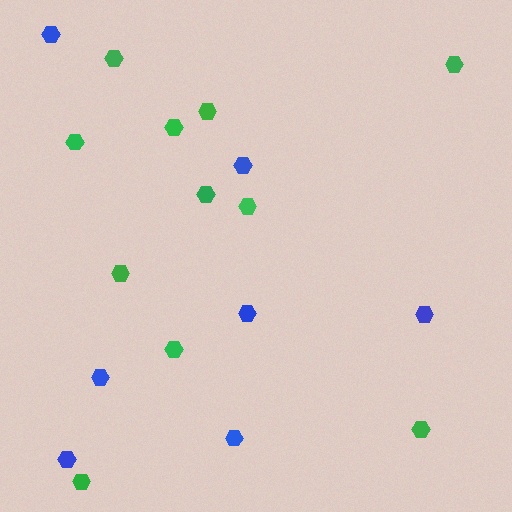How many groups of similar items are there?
There are 2 groups: one group of green hexagons (11) and one group of blue hexagons (7).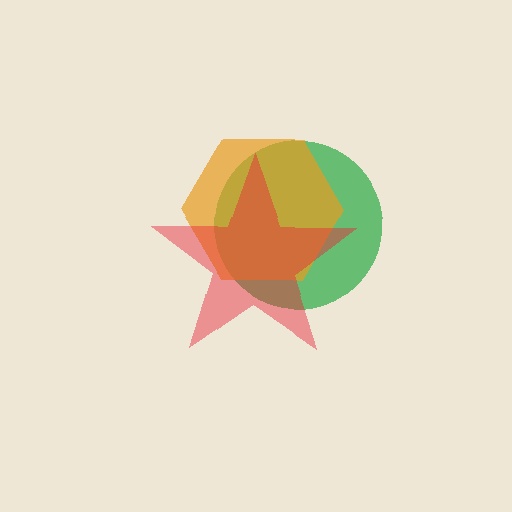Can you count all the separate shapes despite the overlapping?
Yes, there are 3 separate shapes.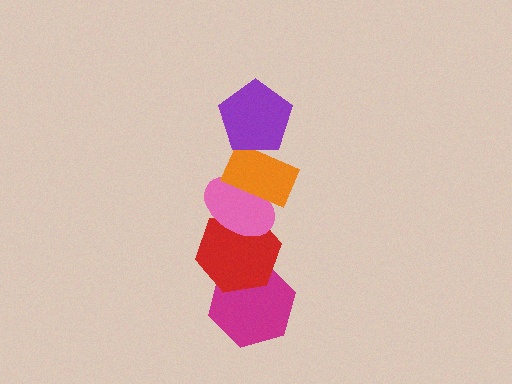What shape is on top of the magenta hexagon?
The red hexagon is on top of the magenta hexagon.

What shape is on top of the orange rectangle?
The purple pentagon is on top of the orange rectangle.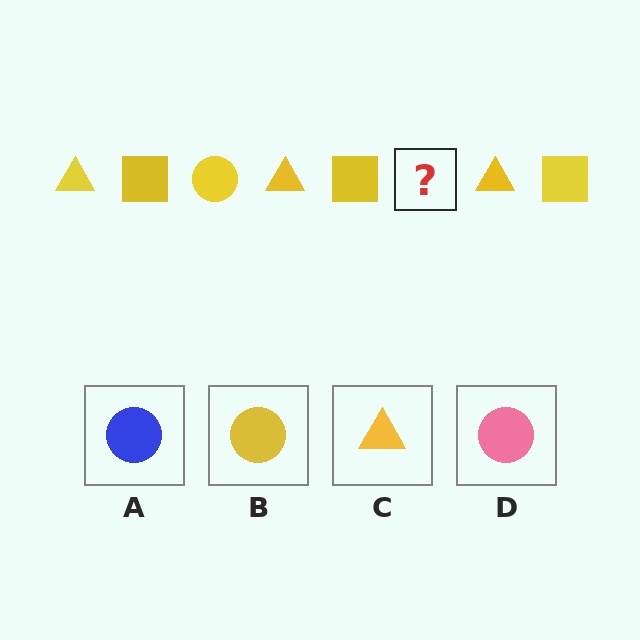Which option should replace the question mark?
Option B.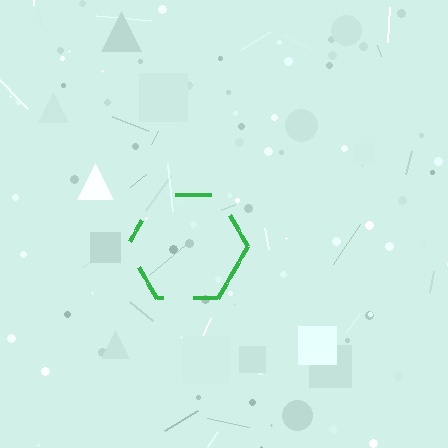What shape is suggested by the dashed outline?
The dashed outline suggests a hexagon.